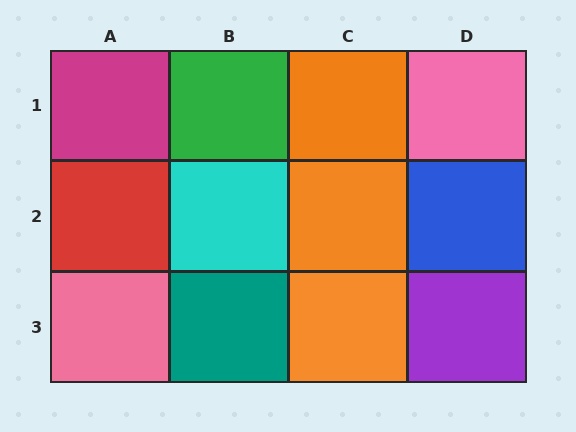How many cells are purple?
1 cell is purple.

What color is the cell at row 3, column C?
Orange.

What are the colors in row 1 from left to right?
Magenta, green, orange, pink.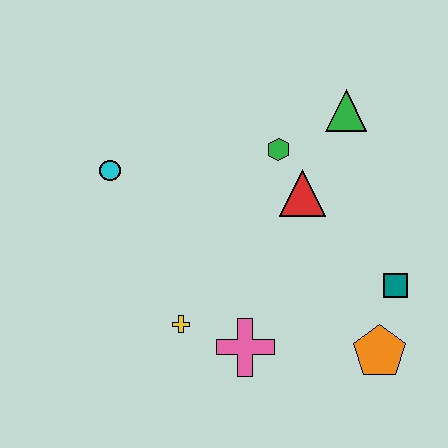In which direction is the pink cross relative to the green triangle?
The pink cross is below the green triangle.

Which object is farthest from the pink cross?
The green triangle is farthest from the pink cross.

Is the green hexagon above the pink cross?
Yes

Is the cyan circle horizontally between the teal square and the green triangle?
No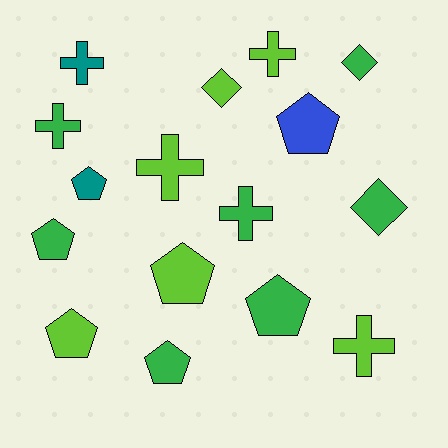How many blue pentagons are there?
There is 1 blue pentagon.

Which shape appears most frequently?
Pentagon, with 7 objects.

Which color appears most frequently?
Green, with 7 objects.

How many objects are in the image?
There are 16 objects.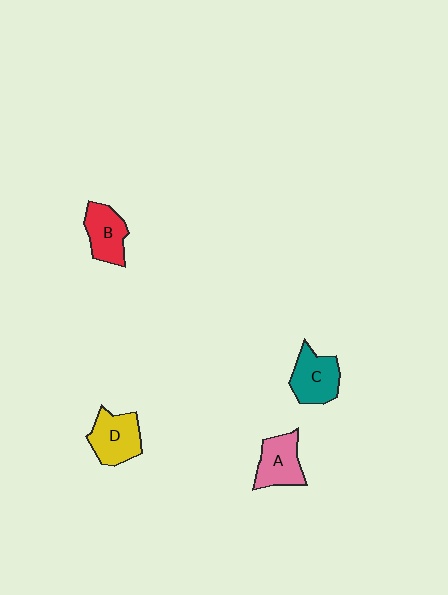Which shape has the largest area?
Shape D (yellow).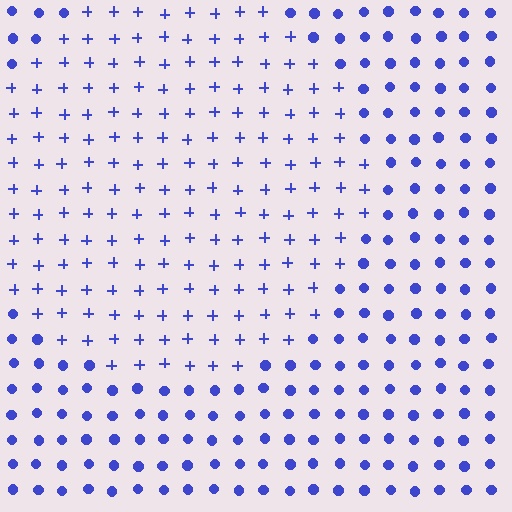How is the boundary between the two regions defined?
The boundary is defined by a change in element shape: plus signs inside vs. circles outside. All elements share the same color and spacing.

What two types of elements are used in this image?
The image uses plus signs inside the circle region and circles outside it.